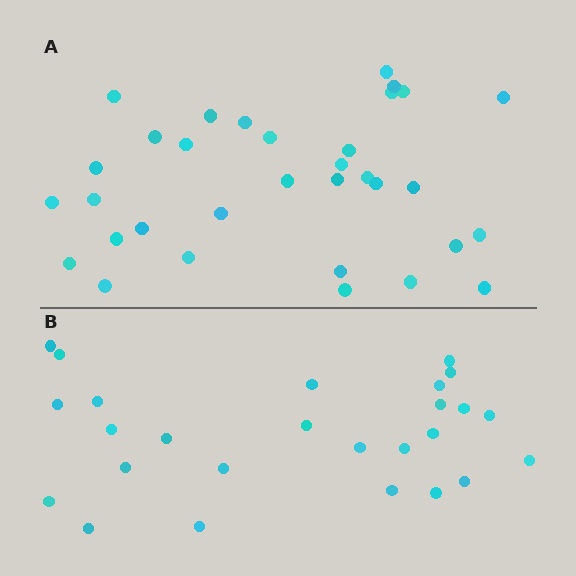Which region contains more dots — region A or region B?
Region A (the top region) has more dots.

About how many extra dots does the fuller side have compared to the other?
Region A has roughly 8 or so more dots than region B.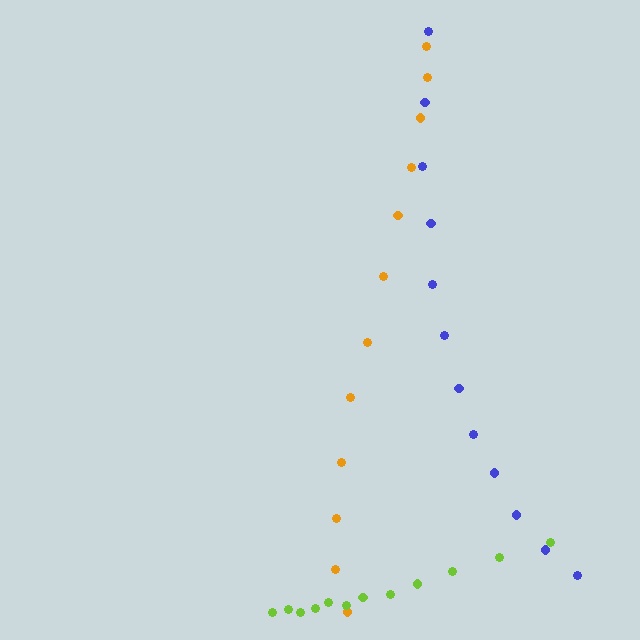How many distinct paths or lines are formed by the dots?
There are 3 distinct paths.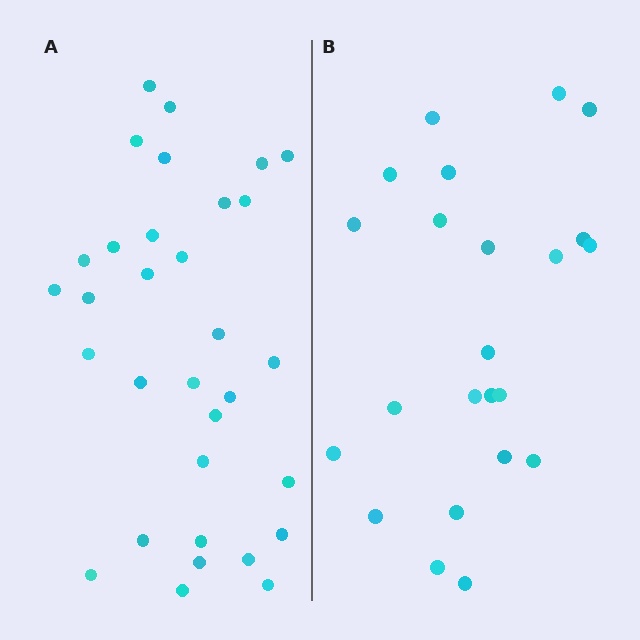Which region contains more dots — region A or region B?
Region A (the left region) has more dots.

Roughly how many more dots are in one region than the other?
Region A has roughly 8 or so more dots than region B.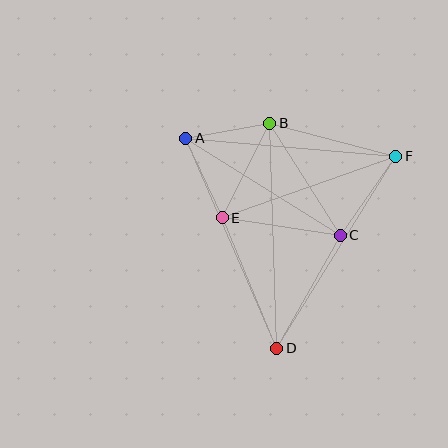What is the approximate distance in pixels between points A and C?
The distance between A and C is approximately 182 pixels.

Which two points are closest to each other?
Points A and B are closest to each other.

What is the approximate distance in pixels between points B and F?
The distance between B and F is approximately 131 pixels.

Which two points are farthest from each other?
Points A and D are farthest from each other.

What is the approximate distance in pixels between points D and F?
The distance between D and F is approximately 226 pixels.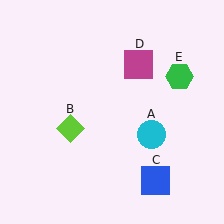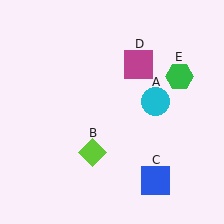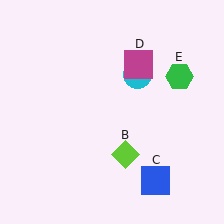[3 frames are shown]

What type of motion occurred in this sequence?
The cyan circle (object A), lime diamond (object B) rotated counterclockwise around the center of the scene.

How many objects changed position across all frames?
2 objects changed position: cyan circle (object A), lime diamond (object B).